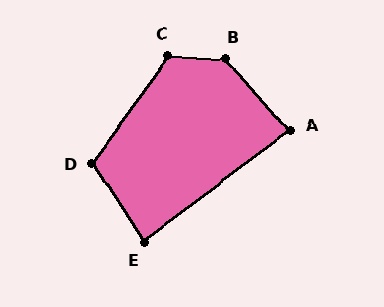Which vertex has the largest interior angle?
B, at approximately 134 degrees.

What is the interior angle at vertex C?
Approximately 122 degrees (obtuse).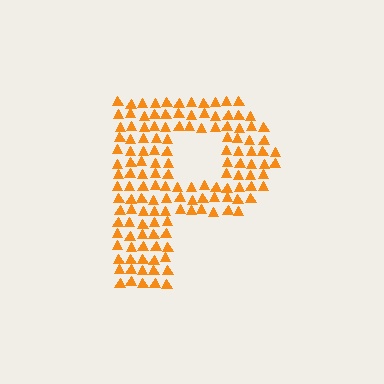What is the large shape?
The large shape is the letter P.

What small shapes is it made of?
It is made of small triangles.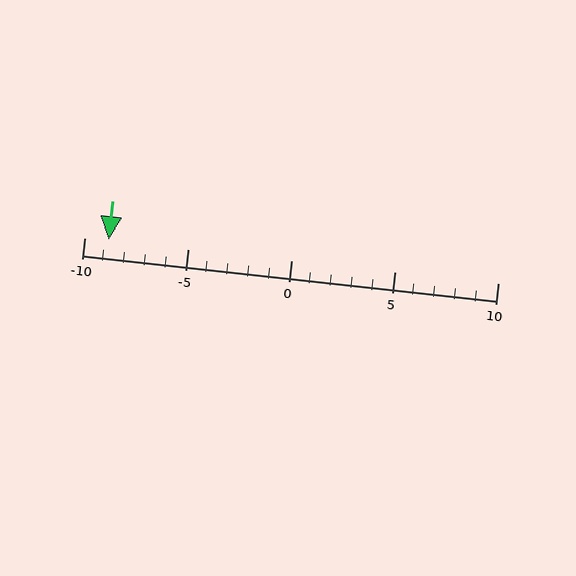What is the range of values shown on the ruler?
The ruler shows values from -10 to 10.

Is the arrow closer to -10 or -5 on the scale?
The arrow is closer to -10.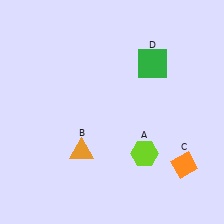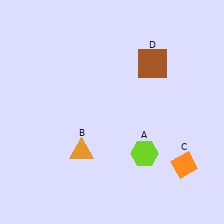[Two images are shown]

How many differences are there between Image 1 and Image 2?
There is 1 difference between the two images.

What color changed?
The square (D) changed from green in Image 1 to brown in Image 2.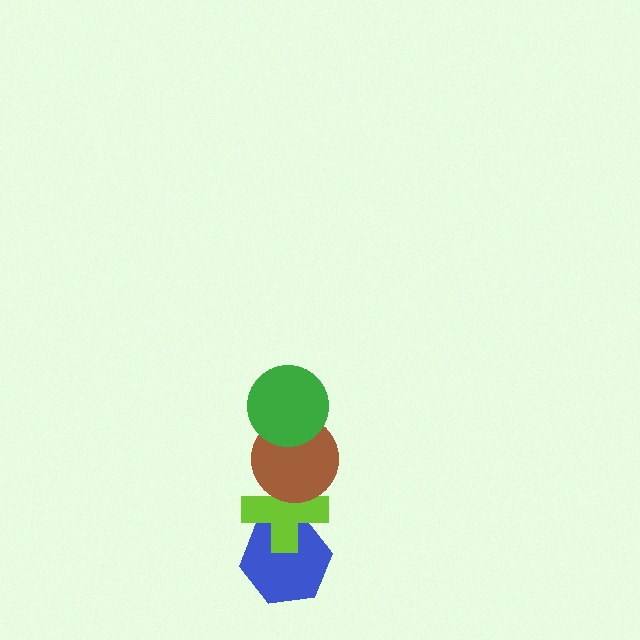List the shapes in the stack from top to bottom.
From top to bottom: the green circle, the brown circle, the lime cross, the blue hexagon.